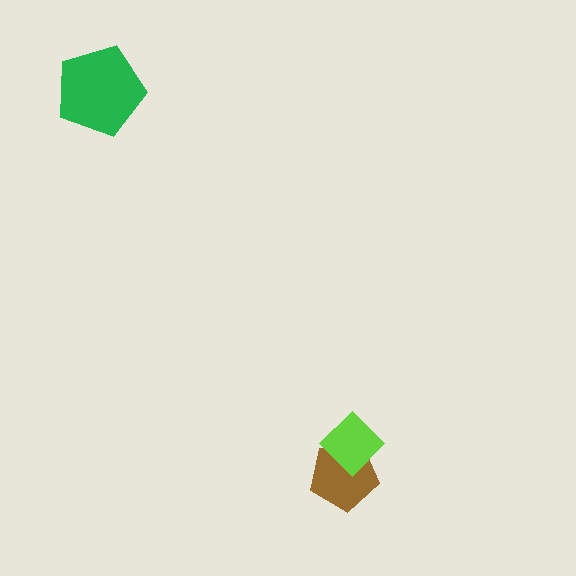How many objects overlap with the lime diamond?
1 object overlaps with the lime diamond.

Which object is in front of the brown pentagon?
The lime diamond is in front of the brown pentagon.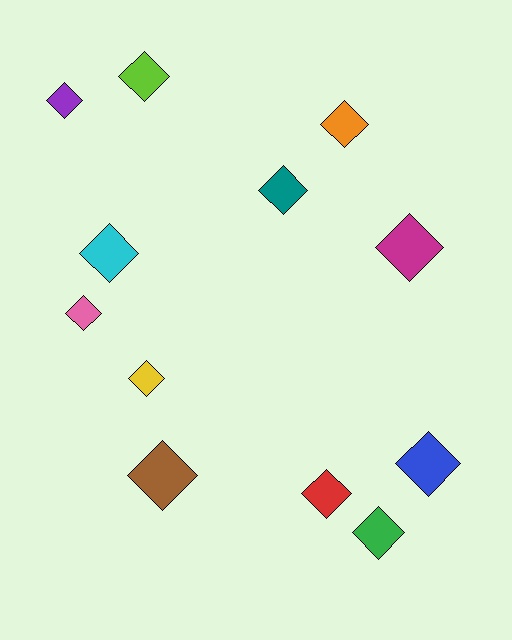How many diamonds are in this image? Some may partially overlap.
There are 12 diamonds.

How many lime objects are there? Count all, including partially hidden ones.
There is 1 lime object.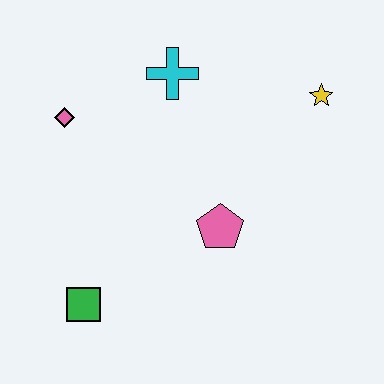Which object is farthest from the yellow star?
The green square is farthest from the yellow star.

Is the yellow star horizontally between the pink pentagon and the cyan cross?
No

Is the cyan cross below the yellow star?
No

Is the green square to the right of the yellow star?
No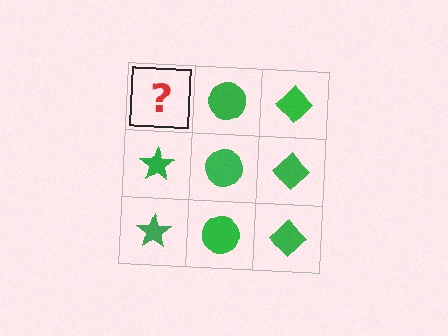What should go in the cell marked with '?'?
The missing cell should contain a green star.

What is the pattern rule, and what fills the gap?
The rule is that each column has a consistent shape. The gap should be filled with a green star.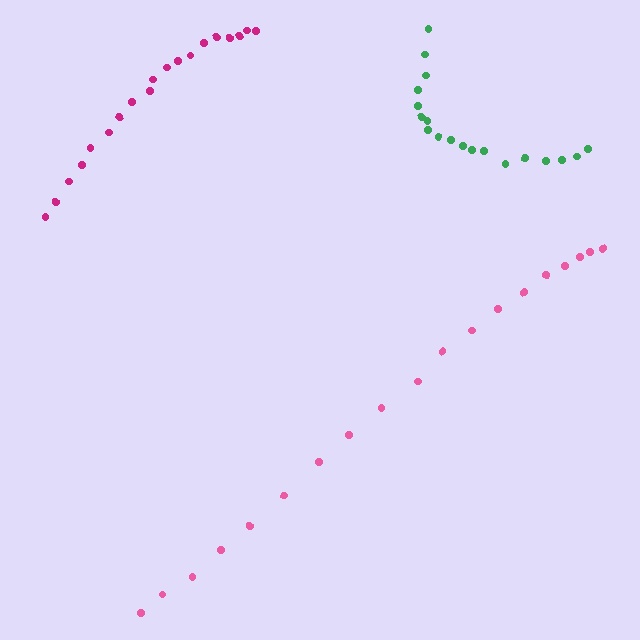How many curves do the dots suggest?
There are 3 distinct paths.